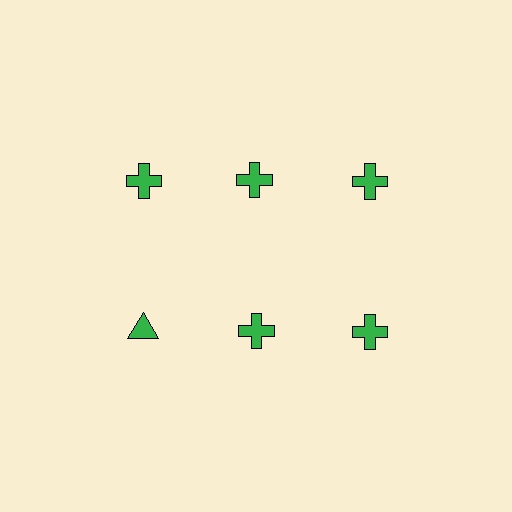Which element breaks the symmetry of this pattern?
The green triangle in the second row, leftmost column breaks the symmetry. All other shapes are green crosses.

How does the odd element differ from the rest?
It has a different shape: triangle instead of cross.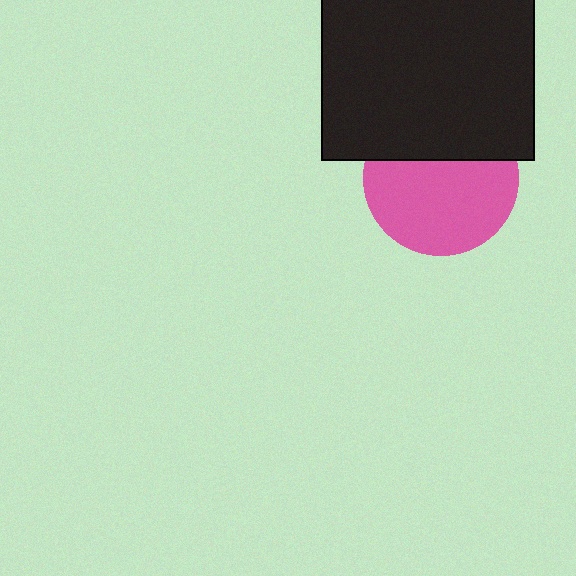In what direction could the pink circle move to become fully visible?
The pink circle could move down. That would shift it out from behind the black square entirely.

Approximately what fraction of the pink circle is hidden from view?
Roughly 37% of the pink circle is hidden behind the black square.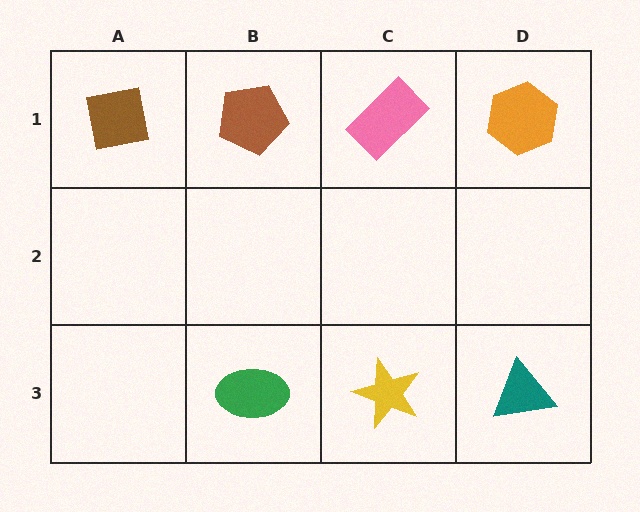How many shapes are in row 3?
3 shapes.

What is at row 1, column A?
A brown square.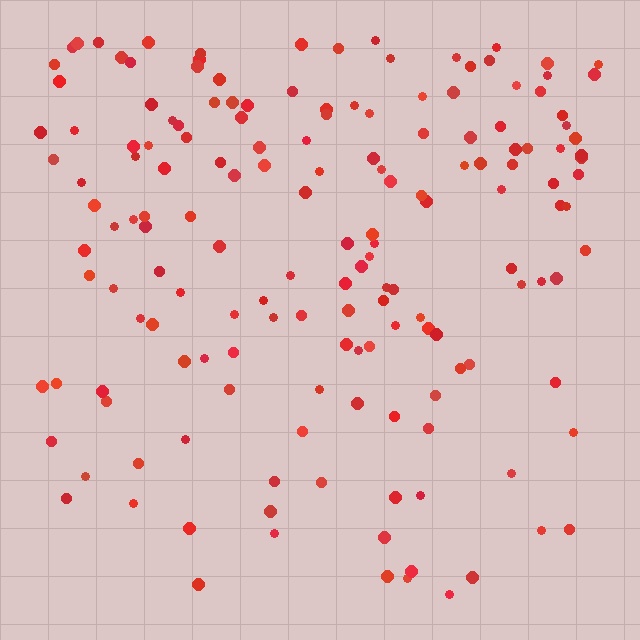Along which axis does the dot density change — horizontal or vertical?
Vertical.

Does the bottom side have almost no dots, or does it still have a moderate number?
Still a moderate number, just noticeably fewer than the top.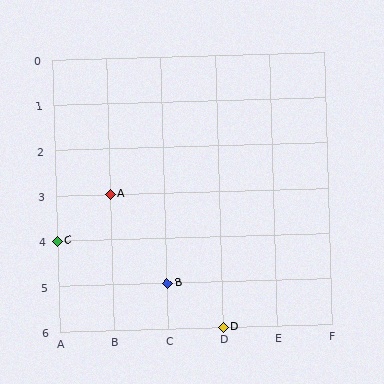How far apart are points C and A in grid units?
Points C and A are 1 column and 1 row apart (about 1.4 grid units diagonally).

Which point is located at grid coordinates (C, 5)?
Point B is at (C, 5).